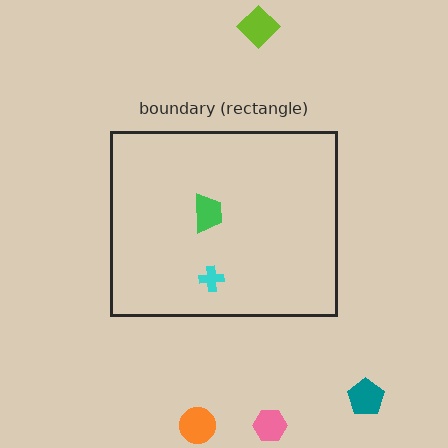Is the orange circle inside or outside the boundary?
Outside.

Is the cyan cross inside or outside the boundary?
Inside.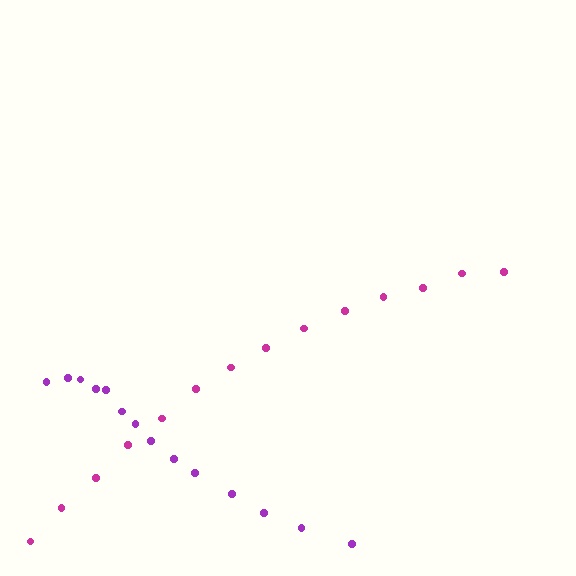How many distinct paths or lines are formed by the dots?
There are 2 distinct paths.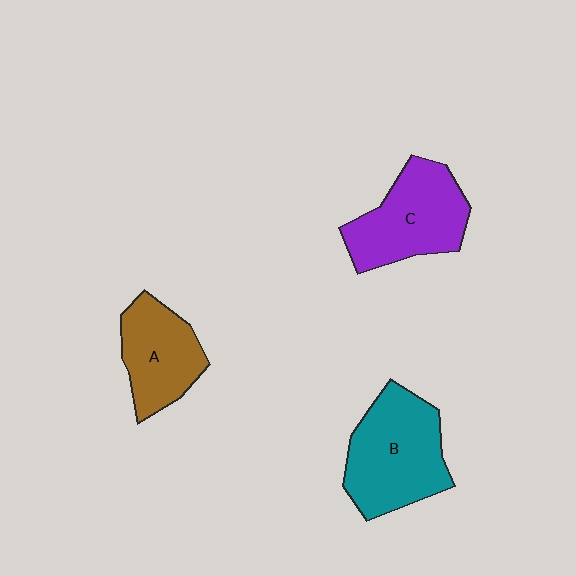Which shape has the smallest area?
Shape A (brown).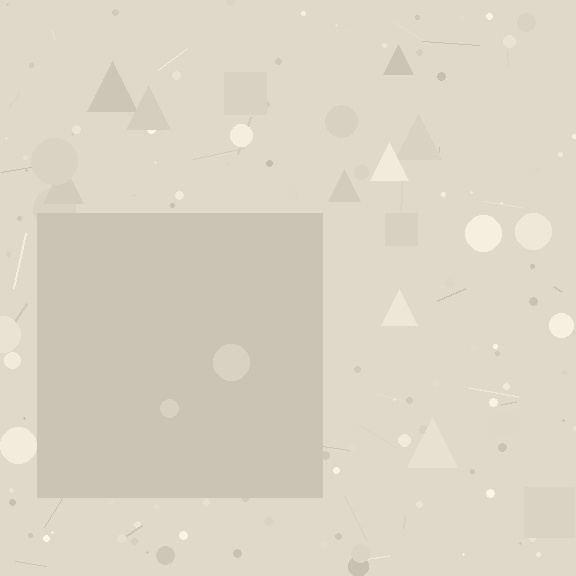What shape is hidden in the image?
A square is hidden in the image.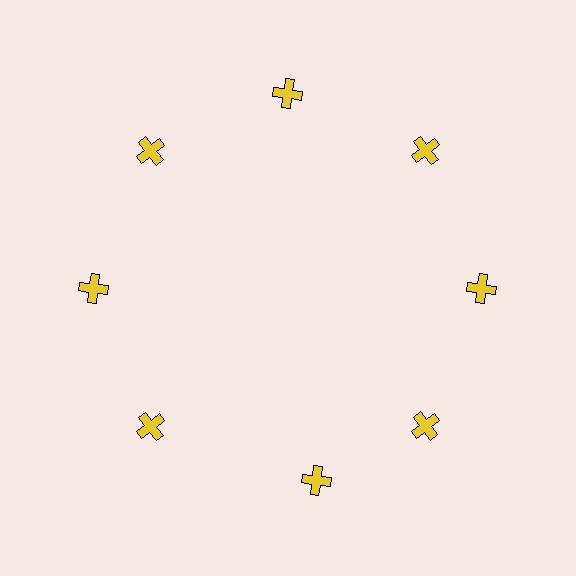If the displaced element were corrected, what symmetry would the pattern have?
It would have 8-fold rotational symmetry — the pattern would map onto itself every 45 degrees.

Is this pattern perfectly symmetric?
No. The 8 yellow crosses are arranged in a ring, but one element near the 6 o'clock position is rotated out of alignment along the ring, breaking the 8-fold rotational symmetry.